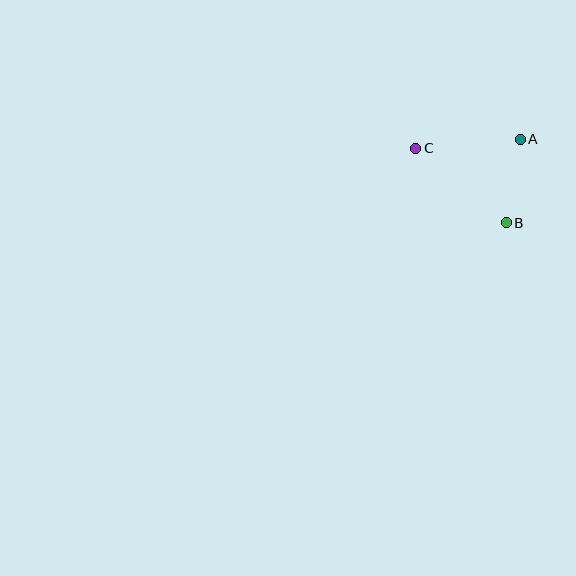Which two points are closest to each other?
Points A and B are closest to each other.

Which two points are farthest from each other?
Points B and C are farthest from each other.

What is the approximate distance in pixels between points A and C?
The distance between A and C is approximately 105 pixels.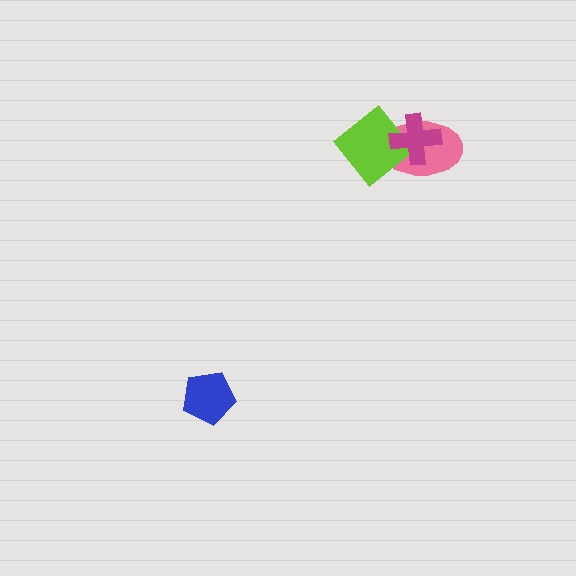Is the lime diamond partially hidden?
Yes, it is partially covered by another shape.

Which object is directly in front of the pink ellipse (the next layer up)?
The lime diamond is directly in front of the pink ellipse.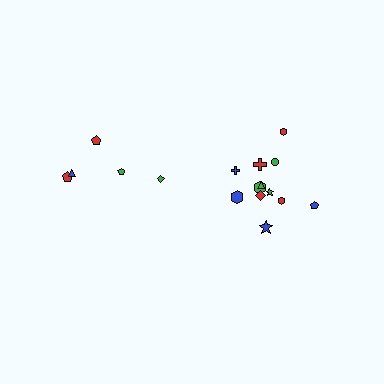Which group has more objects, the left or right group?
The right group.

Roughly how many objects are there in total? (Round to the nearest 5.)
Roughly 15 objects in total.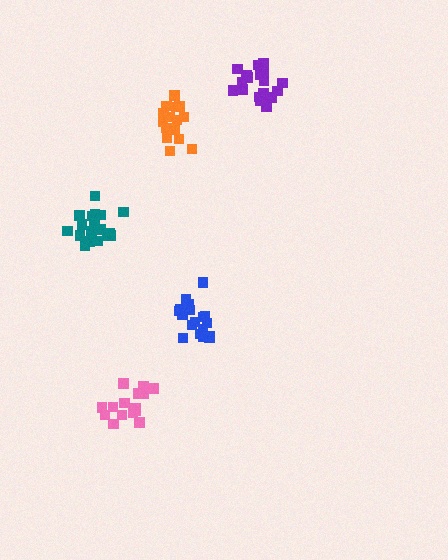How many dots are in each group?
Group 1: 18 dots, Group 2: 20 dots, Group 3: 18 dots, Group 4: 15 dots, Group 5: 18 dots (89 total).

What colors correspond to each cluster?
The clusters are colored: blue, teal, purple, pink, orange.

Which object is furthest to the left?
The teal cluster is leftmost.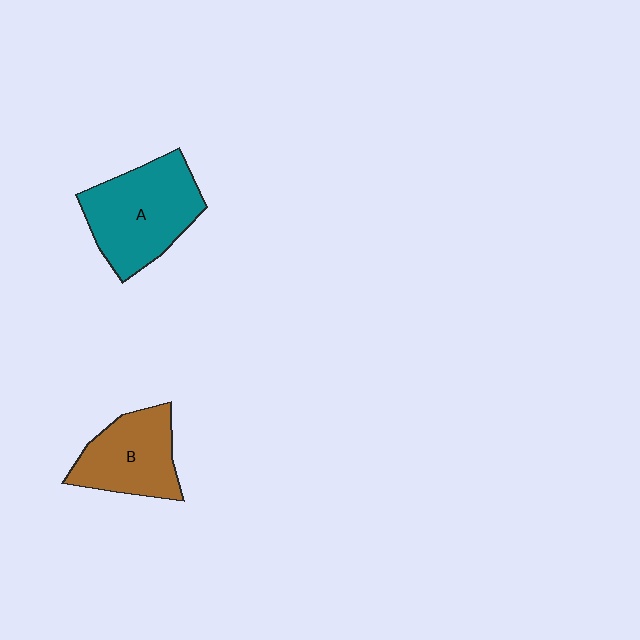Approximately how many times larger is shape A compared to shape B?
Approximately 1.3 times.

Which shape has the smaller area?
Shape B (brown).